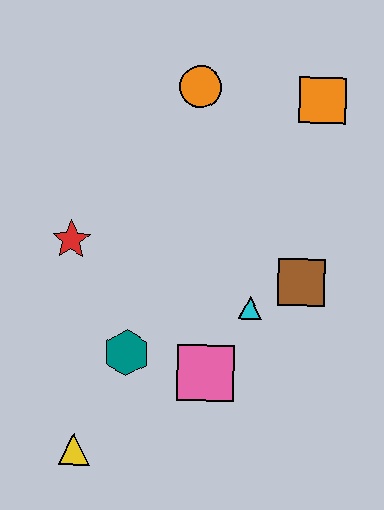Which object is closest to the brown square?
The cyan triangle is closest to the brown square.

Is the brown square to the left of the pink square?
No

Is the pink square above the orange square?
No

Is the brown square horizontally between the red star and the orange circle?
No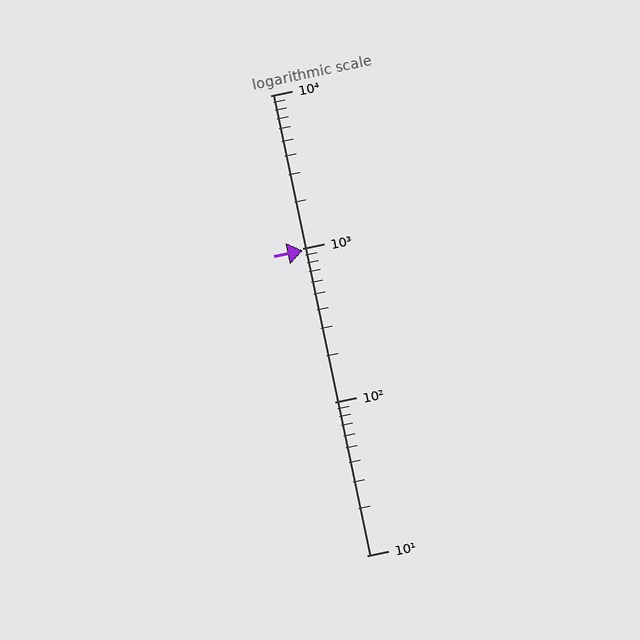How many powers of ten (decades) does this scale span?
The scale spans 3 decades, from 10 to 10000.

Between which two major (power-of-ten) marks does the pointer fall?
The pointer is between 100 and 1000.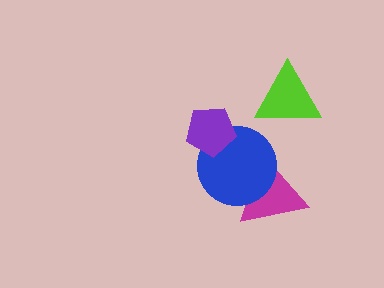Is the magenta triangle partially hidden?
Yes, it is partially covered by another shape.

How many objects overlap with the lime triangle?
0 objects overlap with the lime triangle.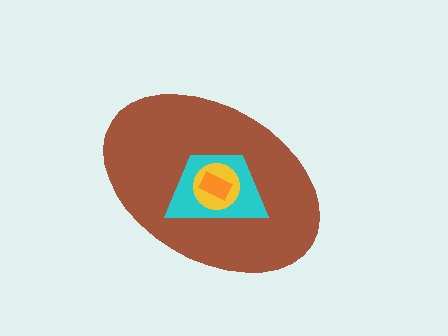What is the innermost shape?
The orange rectangle.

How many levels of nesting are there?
4.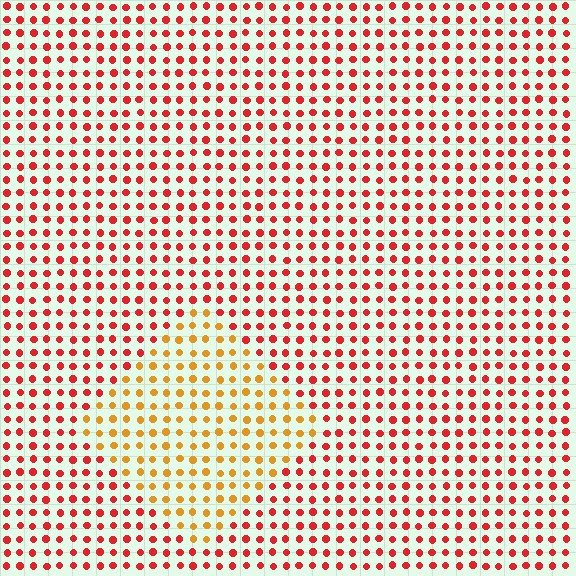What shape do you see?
I see a diamond.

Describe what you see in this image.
The image is filled with small red elements in a uniform arrangement. A diamond-shaped region is visible where the elements are tinted to a slightly different hue, forming a subtle color boundary.